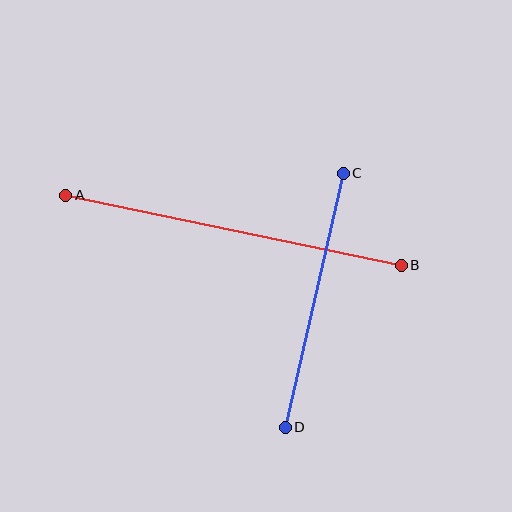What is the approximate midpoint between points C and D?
The midpoint is at approximately (314, 300) pixels.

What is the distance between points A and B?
The distance is approximately 343 pixels.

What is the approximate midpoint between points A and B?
The midpoint is at approximately (233, 230) pixels.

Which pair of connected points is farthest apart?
Points A and B are farthest apart.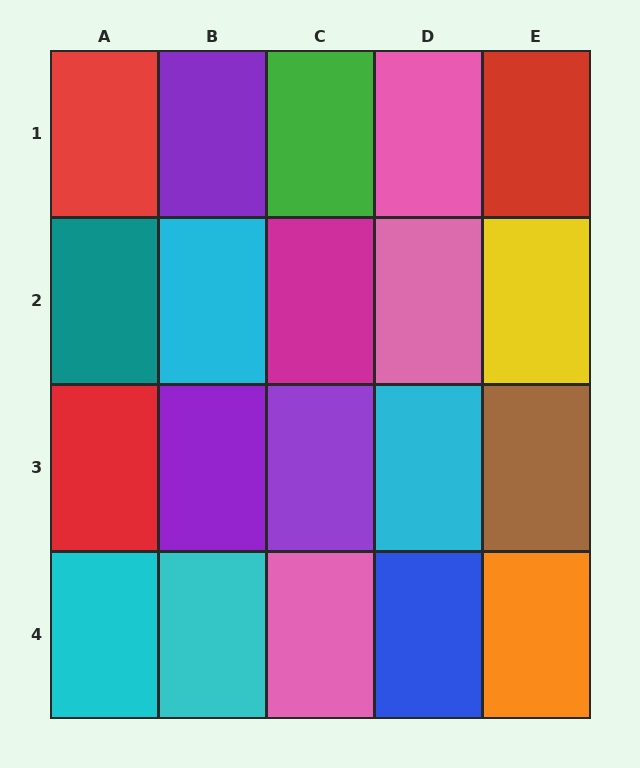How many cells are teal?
1 cell is teal.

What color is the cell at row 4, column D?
Blue.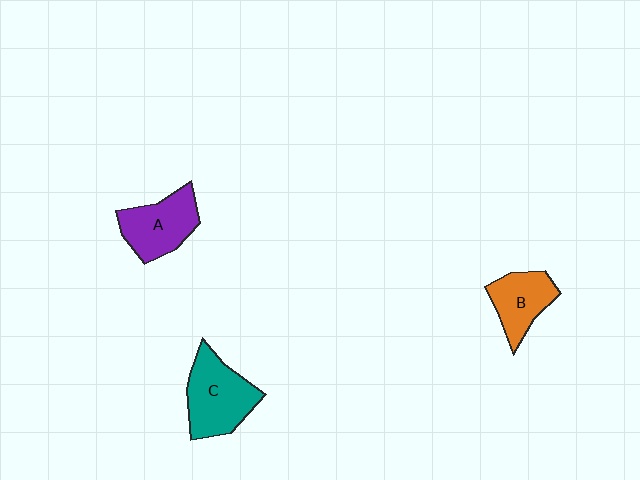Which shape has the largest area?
Shape C (teal).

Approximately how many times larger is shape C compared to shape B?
Approximately 1.4 times.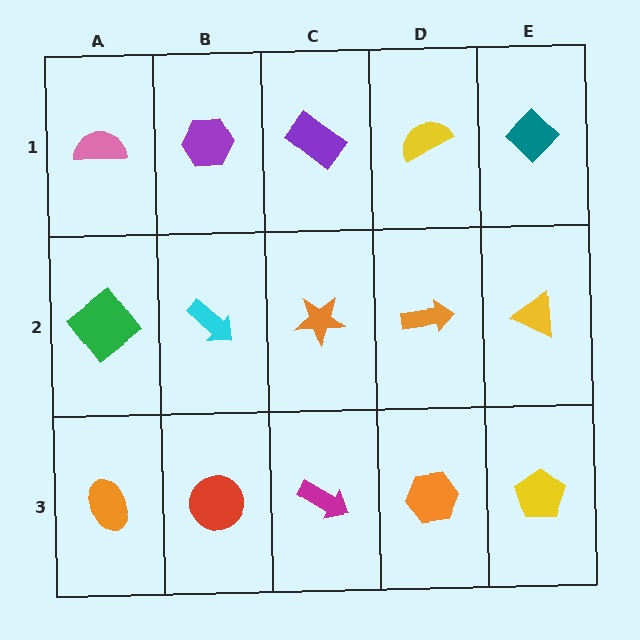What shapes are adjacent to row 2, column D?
A yellow semicircle (row 1, column D), an orange hexagon (row 3, column D), an orange star (row 2, column C), a yellow triangle (row 2, column E).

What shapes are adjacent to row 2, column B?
A purple hexagon (row 1, column B), a red circle (row 3, column B), a green diamond (row 2, column A), an orange star (row 2, column C).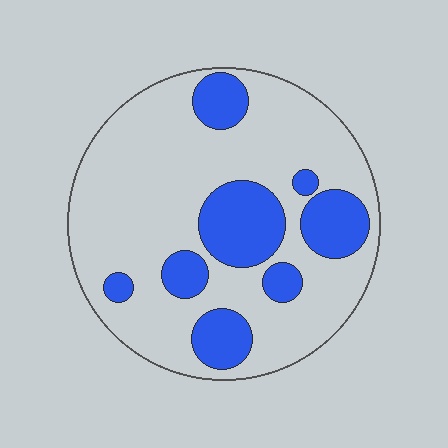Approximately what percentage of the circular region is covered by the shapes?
Approximately 25%.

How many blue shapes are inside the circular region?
8.